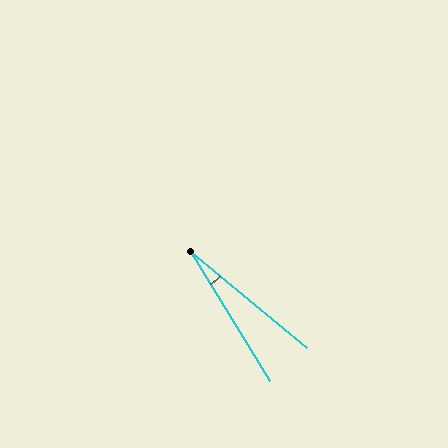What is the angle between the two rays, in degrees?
Approximately 19 degrees.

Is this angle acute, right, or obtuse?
It is acute.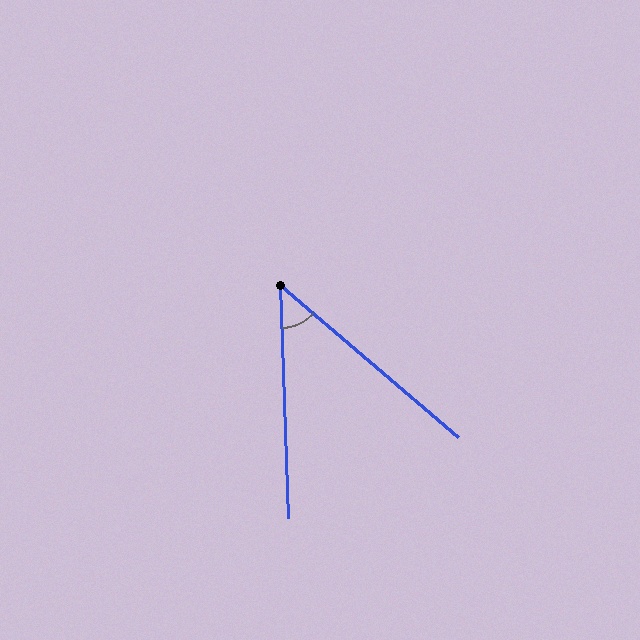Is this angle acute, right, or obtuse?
It is acute.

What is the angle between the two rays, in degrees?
Approximately 47 degrees.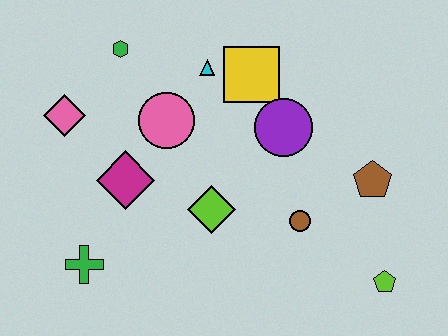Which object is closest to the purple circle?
The yellow square is closest to the purple circle.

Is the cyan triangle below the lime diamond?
No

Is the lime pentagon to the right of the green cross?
Yes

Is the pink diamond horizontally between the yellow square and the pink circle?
No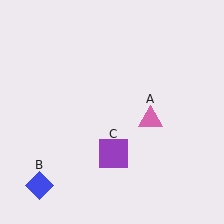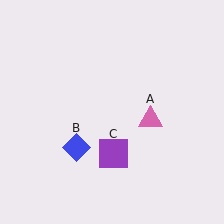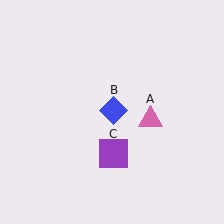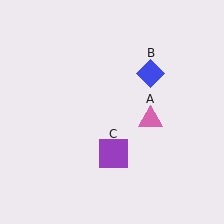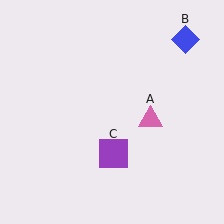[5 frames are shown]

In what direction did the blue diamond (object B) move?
The blue diamond (object B) moved up and to the right.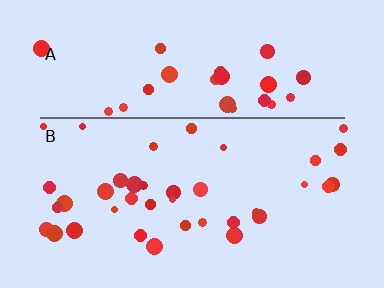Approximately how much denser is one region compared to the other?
Approximately 1.2× — region B over region A.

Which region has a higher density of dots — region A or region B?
B (the bottom).